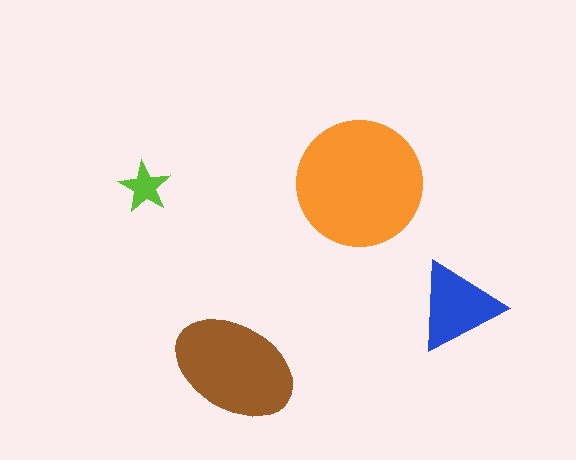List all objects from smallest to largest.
The lime star, the blue triangle, the brown ellipse, the orange circle.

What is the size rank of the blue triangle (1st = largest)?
3rd.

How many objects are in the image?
There are 4 objects in the image.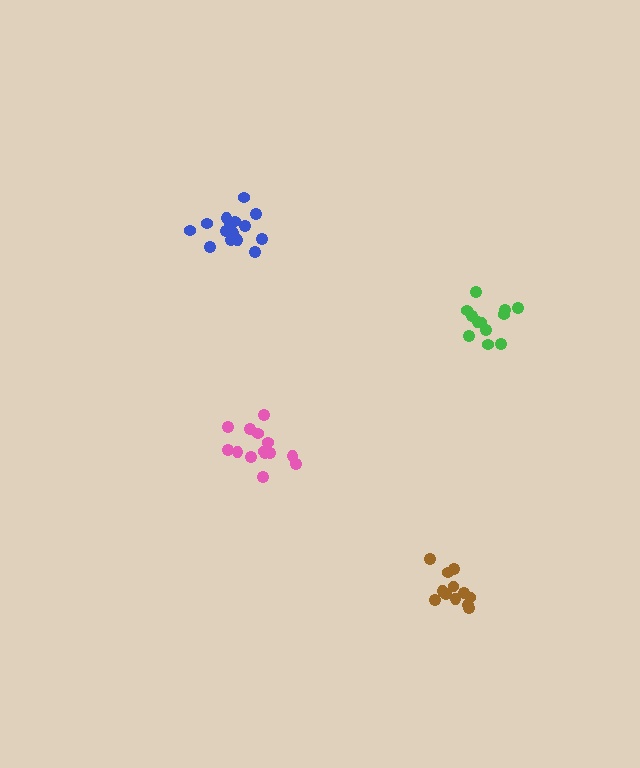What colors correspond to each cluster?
The clusters are colored: green, blue, brown, pink.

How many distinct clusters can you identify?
There are 4 distinct clusters.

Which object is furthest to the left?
The blue cluster is leftmost.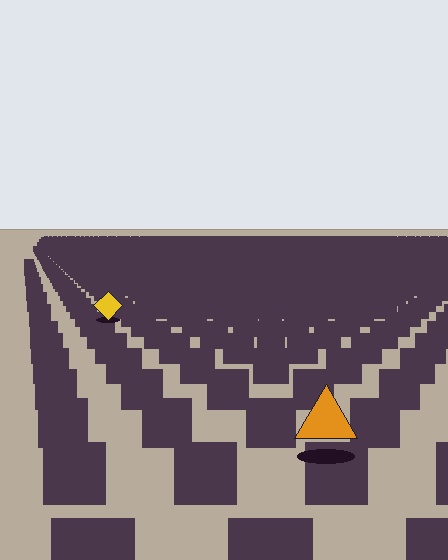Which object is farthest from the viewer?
The yellow diamond is farthest from the viewer. It appears smaller and the ground texture around it is denser.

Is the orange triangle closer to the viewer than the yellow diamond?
Yes. The orange triangle is closer — you can tell from the texture gradient: the ground texture is coarser near it.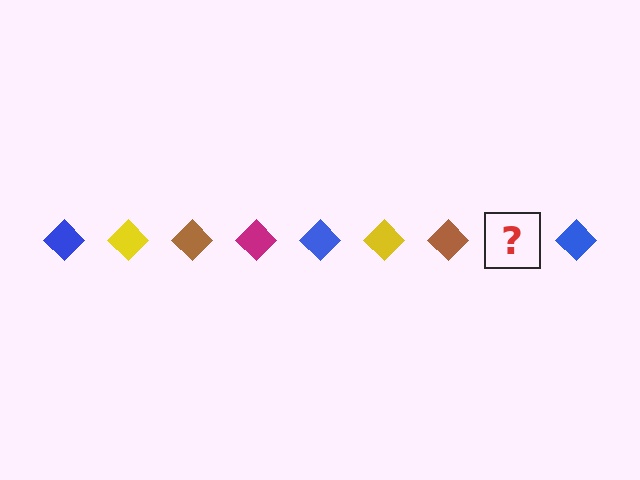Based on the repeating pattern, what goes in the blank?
The blank should be a magenta diamond.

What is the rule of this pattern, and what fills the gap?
The rule is that the pattern cycles through blue, yellow, brown, magenta diamonds. The gap should be filled with a magenta diamond.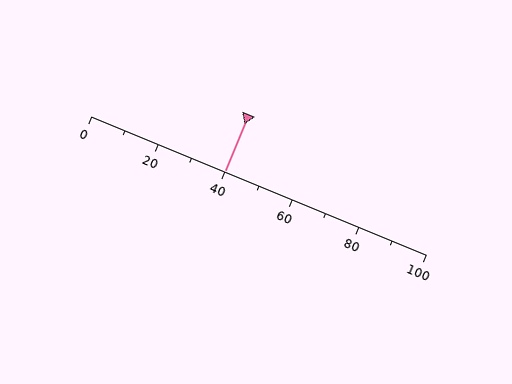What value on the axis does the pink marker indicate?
The marker indicates approximately 40.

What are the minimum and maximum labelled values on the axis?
The axis runs from 0 to 100.